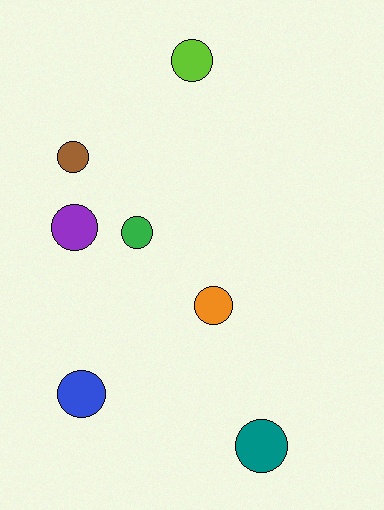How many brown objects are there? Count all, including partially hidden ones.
There is 1 brown object.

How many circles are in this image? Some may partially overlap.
There are 7 circles.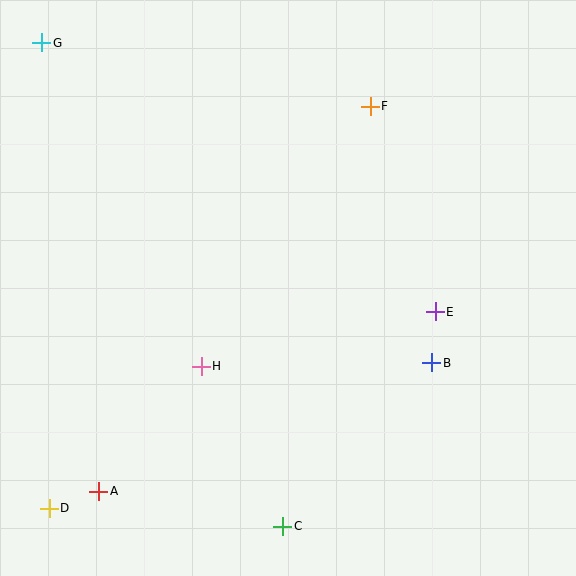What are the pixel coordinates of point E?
Point E is at (435, 312).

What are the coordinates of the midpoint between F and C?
The midpoint between F and C is at (327, 316).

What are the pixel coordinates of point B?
Point B is at (432, 363).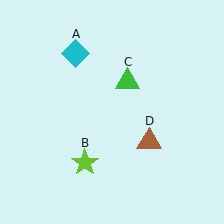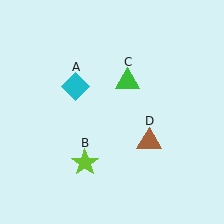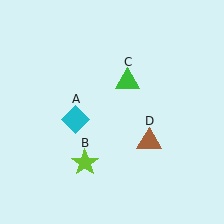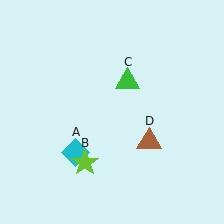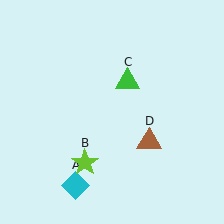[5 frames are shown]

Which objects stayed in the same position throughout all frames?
Lime star (object B) and green triangle (object C) and brown triangle (object D) remained stationary.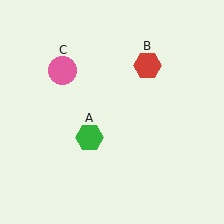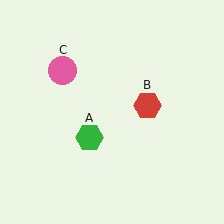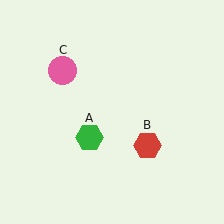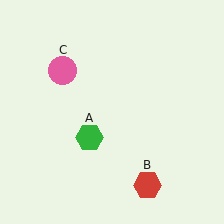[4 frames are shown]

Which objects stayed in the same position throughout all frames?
Green hexagon (object A) and pink circle (object C) remained stationary.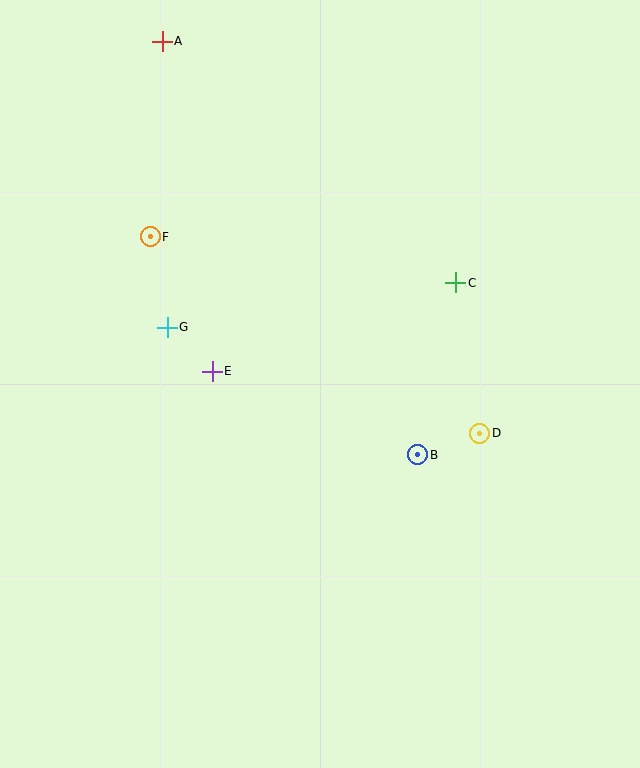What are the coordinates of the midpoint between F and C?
The midpoint between F and C is at (303, 260).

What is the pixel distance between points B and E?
The distance between B and E is 222 pixels.